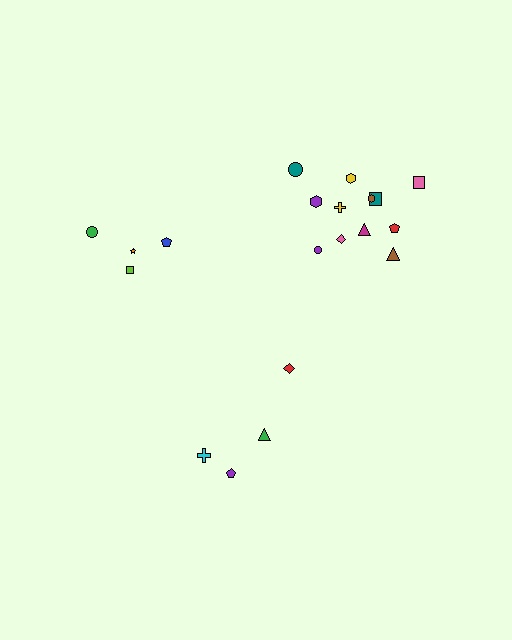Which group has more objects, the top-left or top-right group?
The top-right group.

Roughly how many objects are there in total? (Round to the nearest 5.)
Roughly 20 objects in total.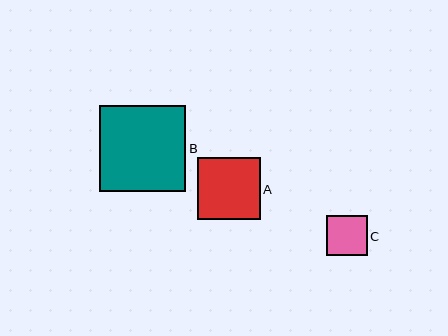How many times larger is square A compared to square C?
Square A is approximately 1.6 times the size of square C.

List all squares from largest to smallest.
From largest to smallest: B, A, C.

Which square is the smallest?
Square C is the smallest with a size of approximately 40 pixels.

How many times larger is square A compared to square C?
Square A is approximately 1.6 times the size of square C.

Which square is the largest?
Square B is the largest with a size of approximately 86 pixels.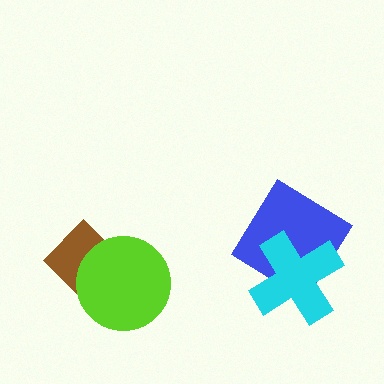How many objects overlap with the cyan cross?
1 object overlaps with the cyan cross.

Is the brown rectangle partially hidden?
Yes, it is partially covered by another shape.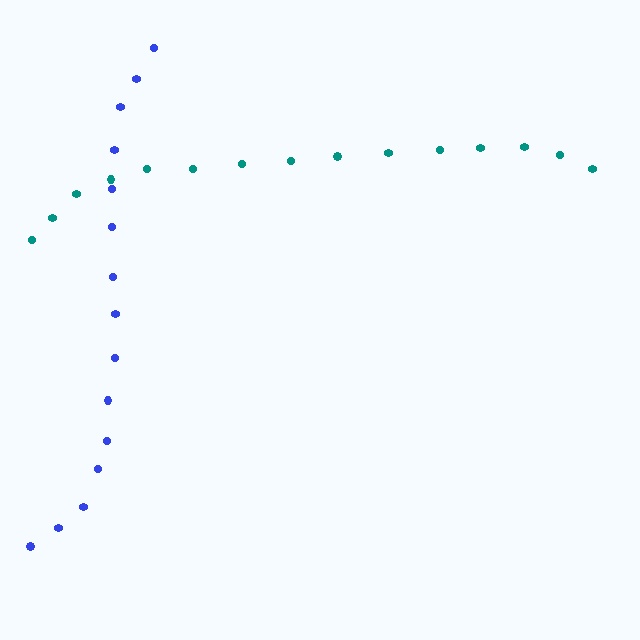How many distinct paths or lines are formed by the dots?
There are 2 distinct paths.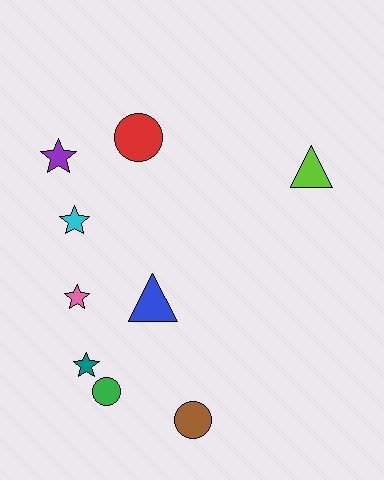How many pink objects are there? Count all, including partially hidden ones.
There is 1 pink object.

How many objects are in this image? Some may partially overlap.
There are 9 objects.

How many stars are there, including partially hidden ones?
There are 4 stars.